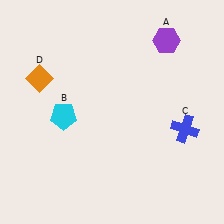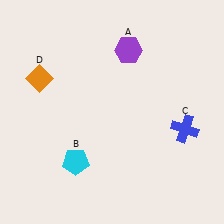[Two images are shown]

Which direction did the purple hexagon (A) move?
The purple hexagon (A) moved left.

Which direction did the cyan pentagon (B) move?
The cyan pentagon (B) moved down.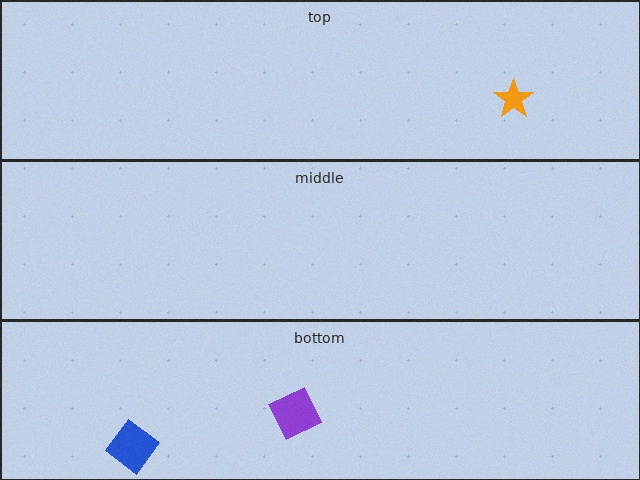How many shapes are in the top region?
1.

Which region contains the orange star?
The top region.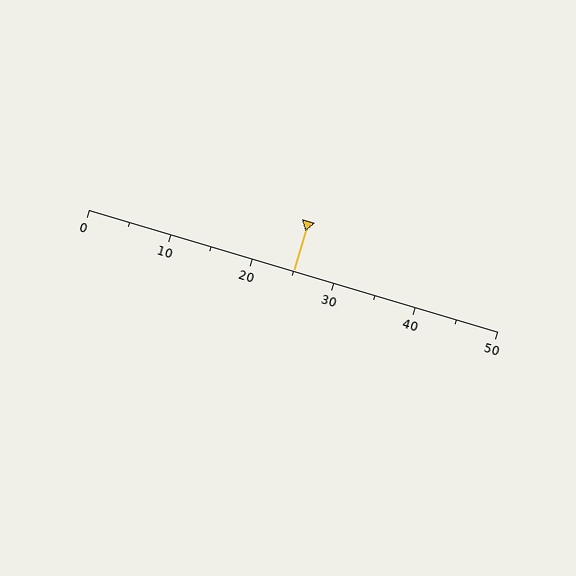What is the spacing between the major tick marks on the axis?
The major ticks are spaced 10 apart.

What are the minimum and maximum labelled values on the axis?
The axis runs from 0 to 50.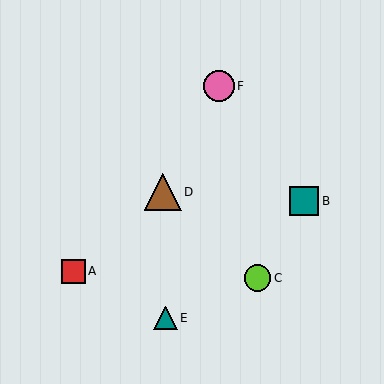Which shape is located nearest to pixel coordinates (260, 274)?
The lime circle (labeled C) at (258, 278) is nearest to that location.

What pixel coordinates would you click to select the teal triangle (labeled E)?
Click at (165, 318) to select the teal triangle E.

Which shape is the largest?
The brown triangle (labeled D) is the largest.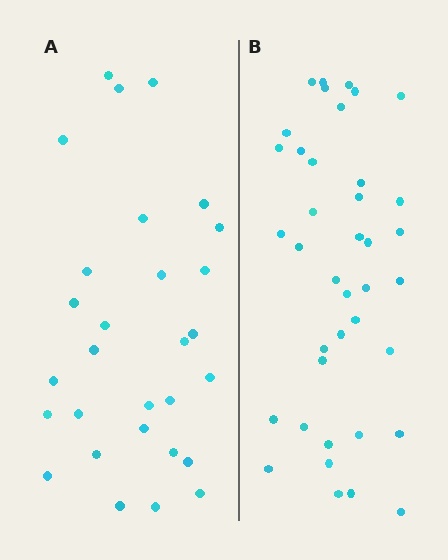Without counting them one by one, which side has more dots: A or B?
Region B (the right region) has more dots.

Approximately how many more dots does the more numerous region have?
Region B has roughly 10 or so more dots than region A.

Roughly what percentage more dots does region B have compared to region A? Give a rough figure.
About 35% more.